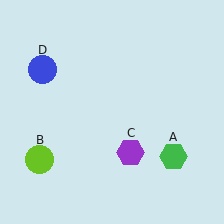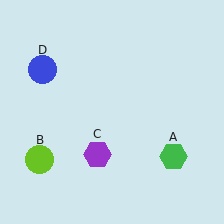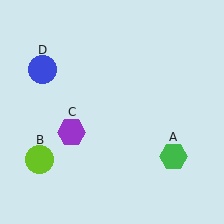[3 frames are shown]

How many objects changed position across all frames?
1 object changed position: purple hexagon (object C).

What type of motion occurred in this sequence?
The purple hexagon (object C) rotated clockwise around the center of the scene.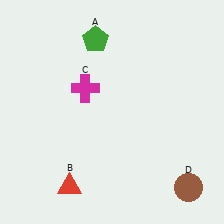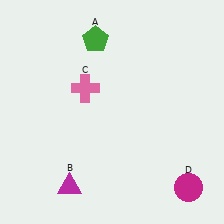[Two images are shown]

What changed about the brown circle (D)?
In Image 1, D is brown. In Image 2, it changed to magenta.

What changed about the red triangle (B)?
In Image 1, B is red. In Image 2, it changed to magenta.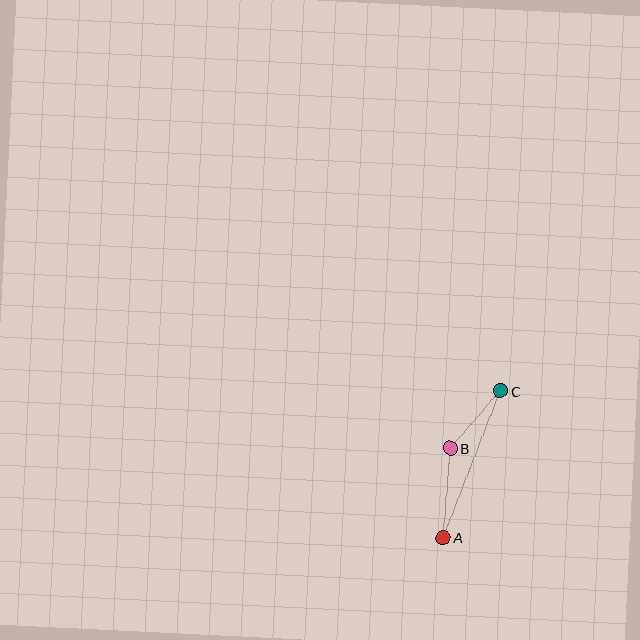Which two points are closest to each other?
Points B and C are closest to each other.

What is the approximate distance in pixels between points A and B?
The distance between A and B is approximately 89 pixels.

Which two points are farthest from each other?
Points A and C are farthest from each other.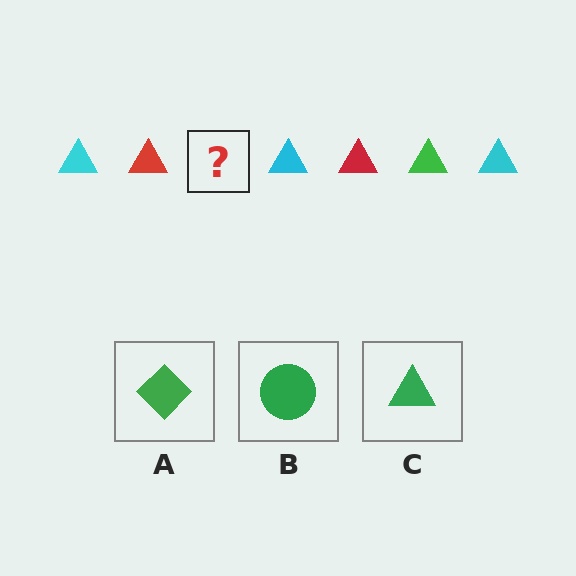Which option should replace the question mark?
Option C.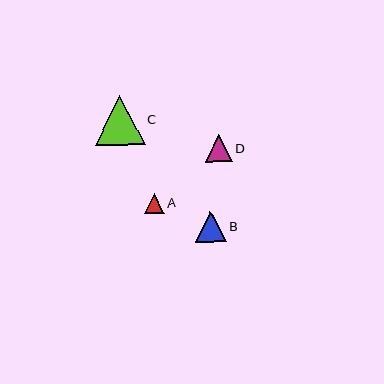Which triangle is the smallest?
Triangle A is the smallest with a size of approximately 20 pixels.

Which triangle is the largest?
Triangle C is the largest with a size of approximately 50 pixels.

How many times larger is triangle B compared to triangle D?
Triangle B is approximately 1.1 times the size of triangle D.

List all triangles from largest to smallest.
From largest to smallest: C, B, D, A.